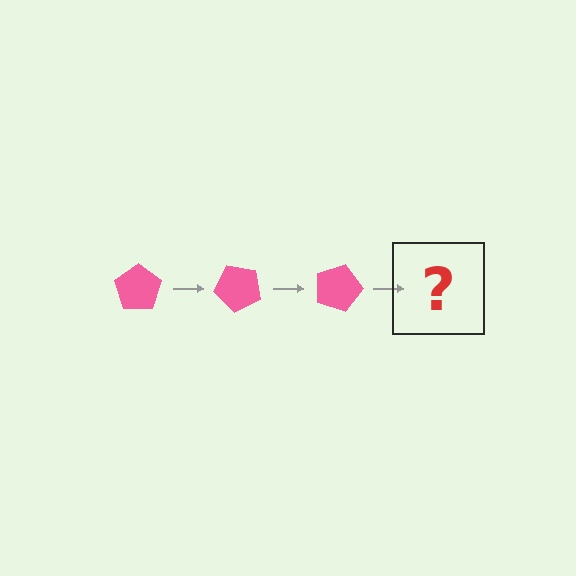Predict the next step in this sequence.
The next step is a pink pentagon rotated 135 degrees.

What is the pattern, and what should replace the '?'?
The pattern is that the pentagon rotates 45 degrees each step. The '?' should be a pink pentagon rotated 135 degrees.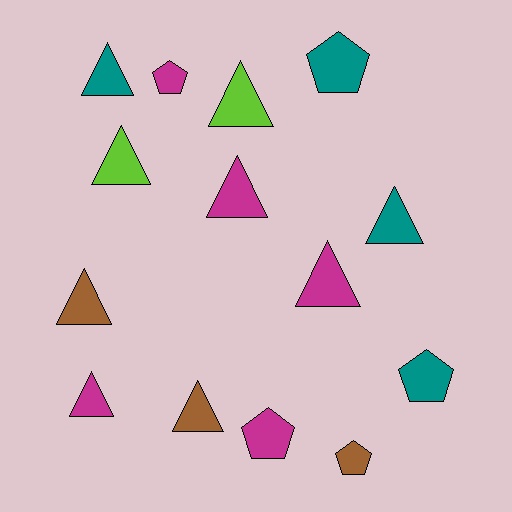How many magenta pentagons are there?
There are 2 magenta pentagons.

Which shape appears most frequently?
Triangle, with 9 objects.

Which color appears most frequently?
Magenta, with 5 objects.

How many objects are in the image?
There are 14 objects.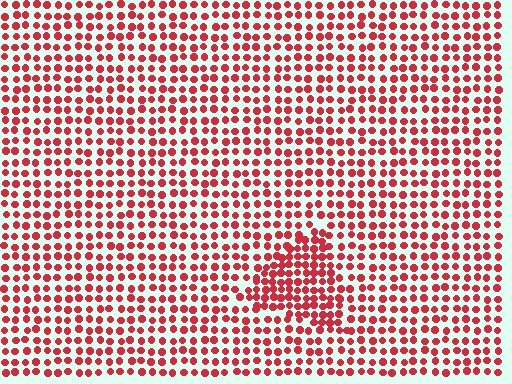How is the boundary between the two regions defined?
The boundary is defined by a change in element density (approximately 1.6x ratio). All elements are the same color, size, and shape.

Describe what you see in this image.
The image contains small red elements arranged at two different densities. A triangle-shaped region is visible where the elements are more densely packed than the surrounding area.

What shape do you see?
I see a triangle.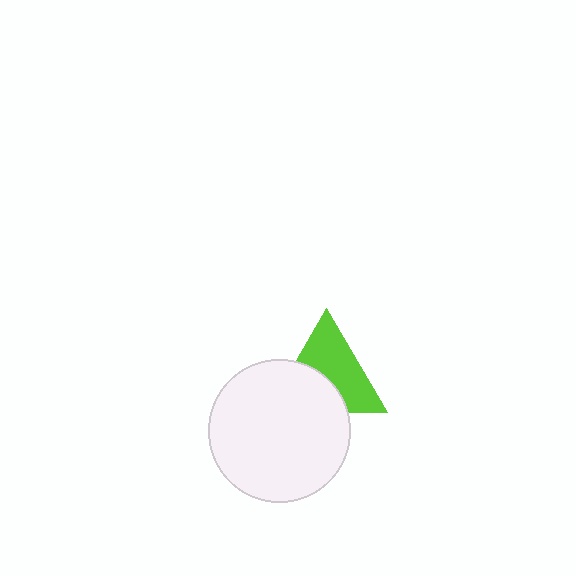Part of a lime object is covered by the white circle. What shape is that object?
It is a triangle.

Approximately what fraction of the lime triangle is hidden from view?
Roughly 42% of the lime triangle is hidden behind the white circle.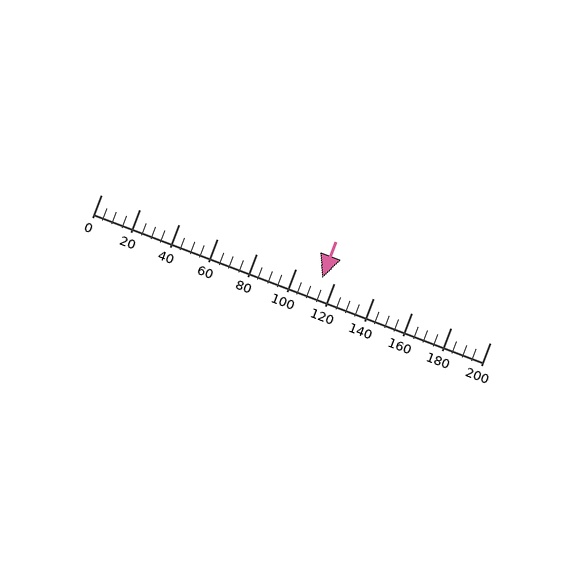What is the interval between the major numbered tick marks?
The major tick marks are spaced 20 units apart.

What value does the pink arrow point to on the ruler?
The pink arrow points to approximately 114.